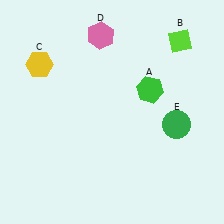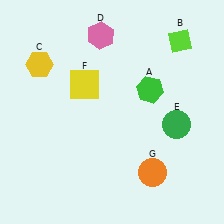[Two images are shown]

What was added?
A yellow square (F), an orange circle (G) were added in Image 2.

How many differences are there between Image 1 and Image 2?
There are 2 differences between the two images.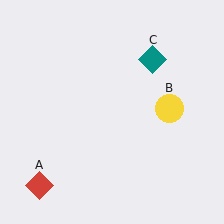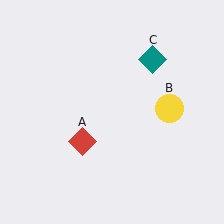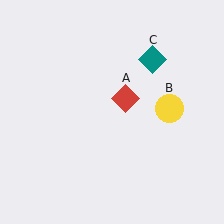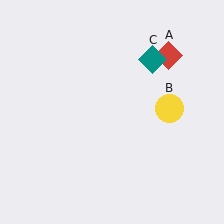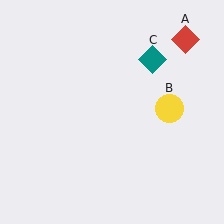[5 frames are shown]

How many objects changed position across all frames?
1 object changed position: red diamond (object A).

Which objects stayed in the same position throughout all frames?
Yellow circle (object B) and teal diamond (object C) remained stationary.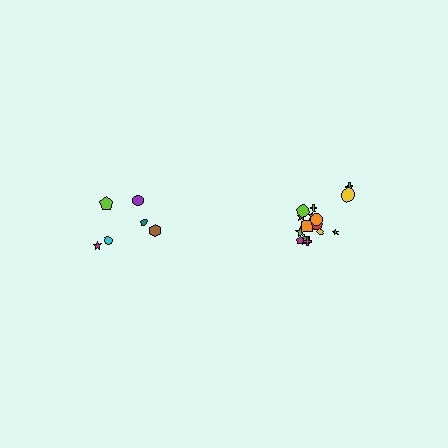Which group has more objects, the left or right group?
The right group.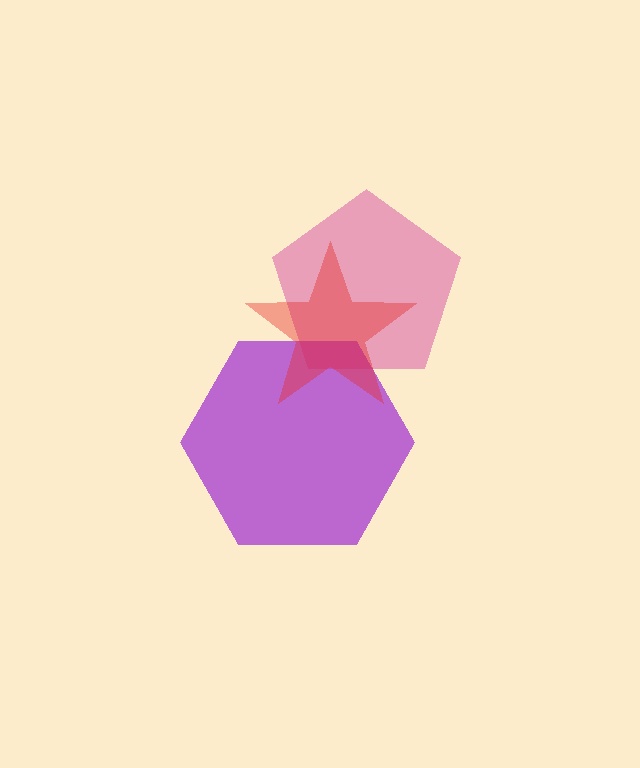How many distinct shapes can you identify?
There are 3 distinct shapes: a purple hexagon, a magenta pentagon, a red star.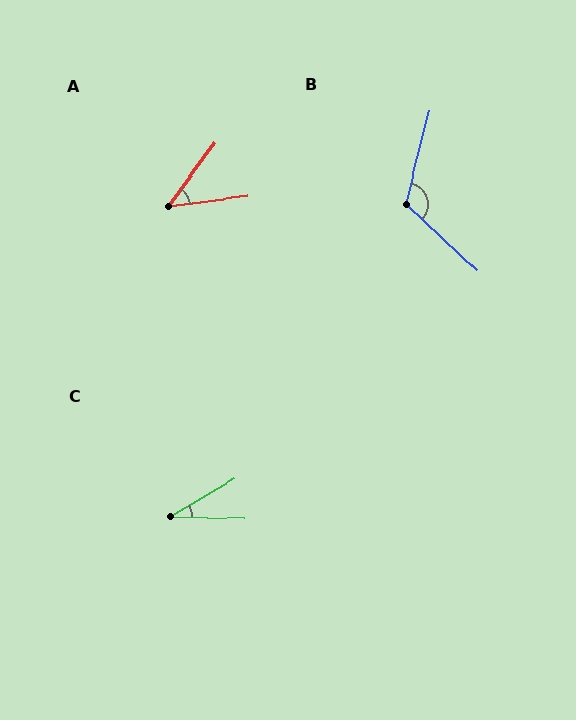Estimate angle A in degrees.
Approximately 47 degrees.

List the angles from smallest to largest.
C (32°), A (47°), B (118°).